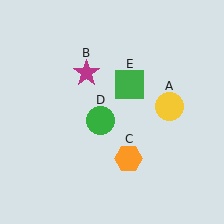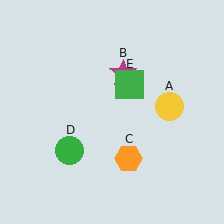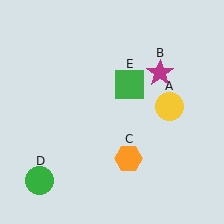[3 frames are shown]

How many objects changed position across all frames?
2 objects changed position: magenta star (object B), green circle (object D).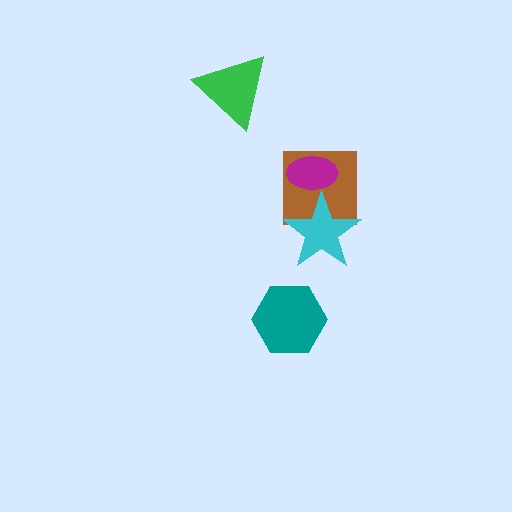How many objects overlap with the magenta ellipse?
2 objects overlap with the magenta ellipse.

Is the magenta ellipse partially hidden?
Yes, it is partially covered by another shape.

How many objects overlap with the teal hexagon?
0 objects overlap with the teal hexagon.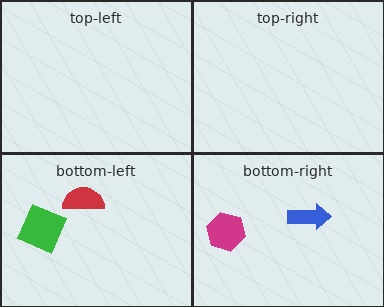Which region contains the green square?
The bottom-left region.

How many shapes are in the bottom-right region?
2.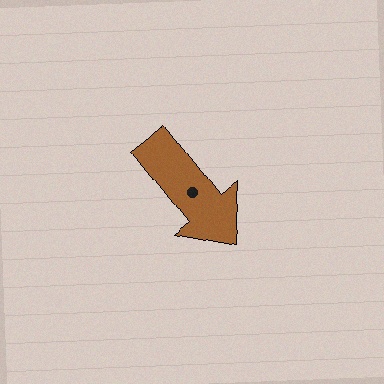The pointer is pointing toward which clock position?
Roughly 5 o'clock.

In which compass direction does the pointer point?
Southeast.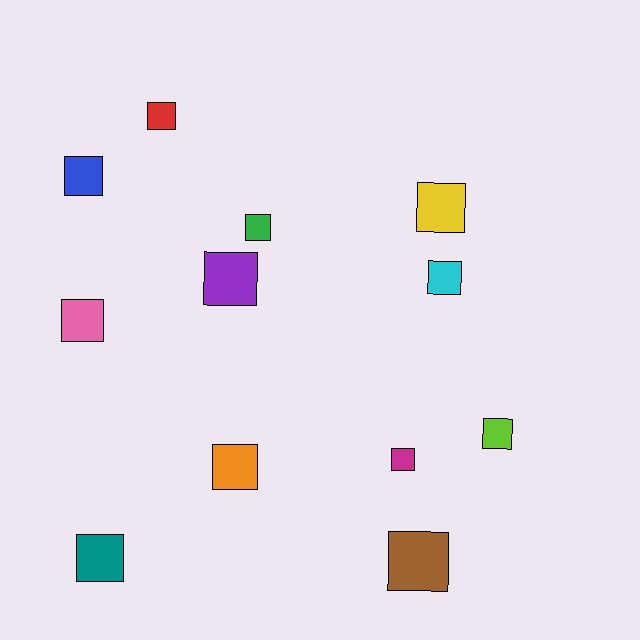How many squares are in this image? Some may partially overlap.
There are 12 squares.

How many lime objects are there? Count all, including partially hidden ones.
There is 1 lime object.